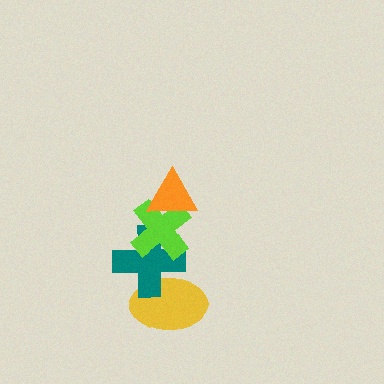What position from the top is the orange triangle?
The orange triangle is 1st from the top.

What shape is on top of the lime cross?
The orange triangle is on top of the lime cross.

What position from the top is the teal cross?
The teal cross is 3rd from the top.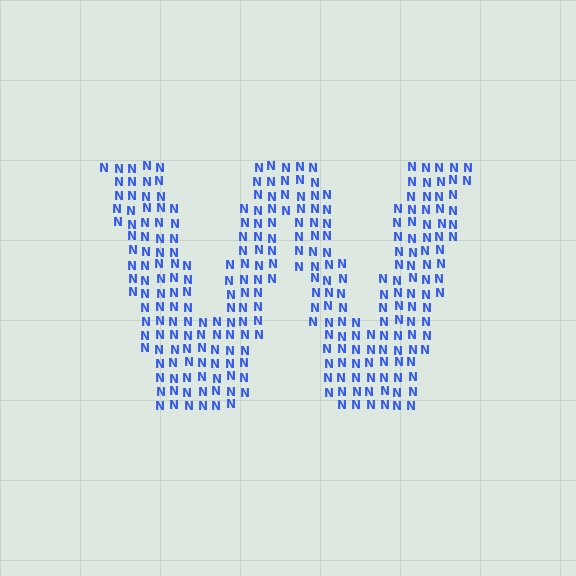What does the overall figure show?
The overall figure shows the letter W.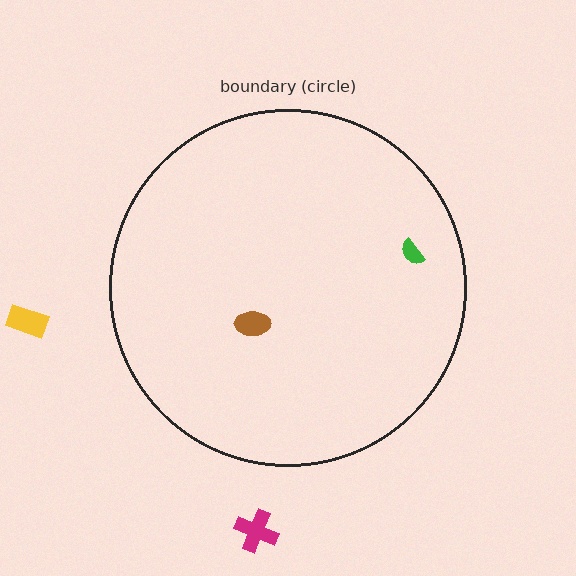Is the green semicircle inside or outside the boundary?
Inside.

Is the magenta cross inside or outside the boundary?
Outside.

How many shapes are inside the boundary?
2 inside, 2 outside.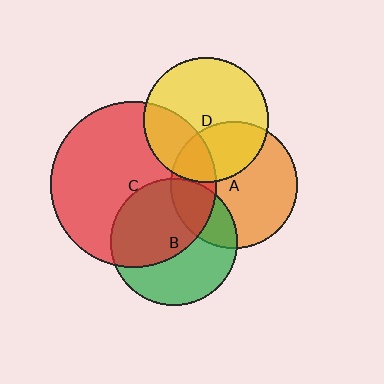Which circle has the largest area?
Circle C (red).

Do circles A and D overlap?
Yes.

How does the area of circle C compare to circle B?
Approximately 1.7 times.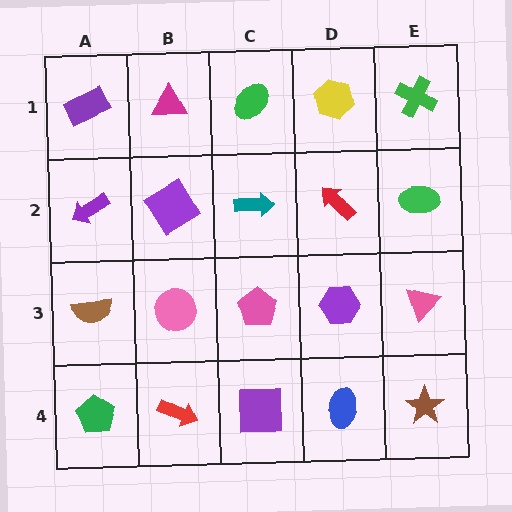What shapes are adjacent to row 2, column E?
A green cross (row 1, column E), a pink triangle (row 3, column E), a red arrow (row 2, column D).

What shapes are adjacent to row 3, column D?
A red arrow (row 2, column D), a blue ellipse (row 4, column D), a pink pentagon (row 3, column C), a pink triangle (row 3, column E).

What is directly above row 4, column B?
A pink circle.